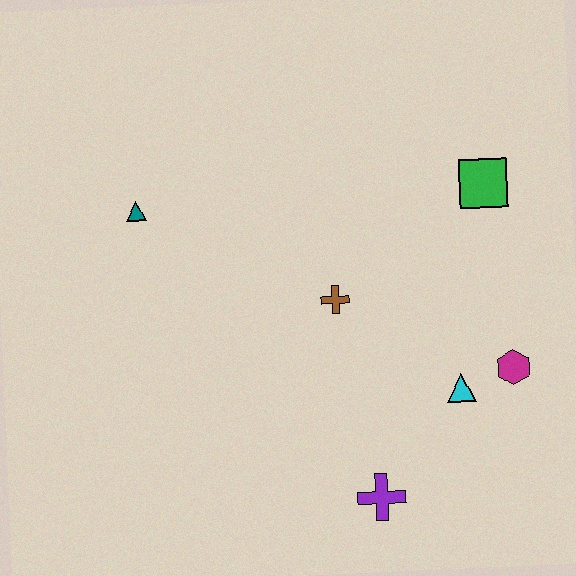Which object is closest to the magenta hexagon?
The cyan triangle is closest to the magenta hexagon.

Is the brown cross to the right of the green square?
No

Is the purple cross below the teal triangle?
Yes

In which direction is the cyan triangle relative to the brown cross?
The cyan triangle is to the right of the brown cross.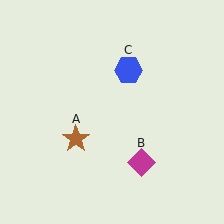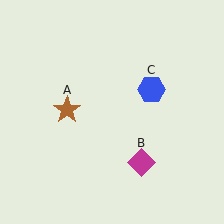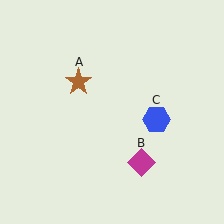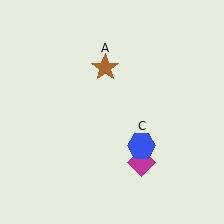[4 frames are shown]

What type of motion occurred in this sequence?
The brown star (object A), blue hexagon (object C) rotated clockwise around the center of the scene.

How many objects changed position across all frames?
2 objects changed position: brown star (object A), blue hexagon (object C).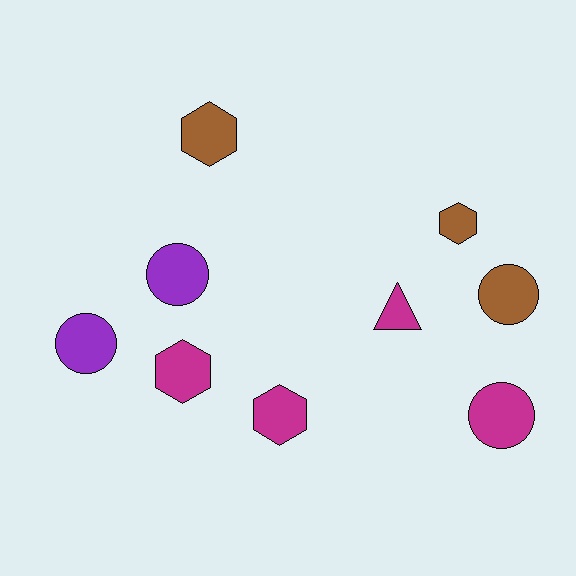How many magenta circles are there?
There is 1 magenta circle.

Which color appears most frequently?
Magenta, with 4 objects.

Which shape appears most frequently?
Circle, with 4 objects.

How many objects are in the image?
There are 9 objects.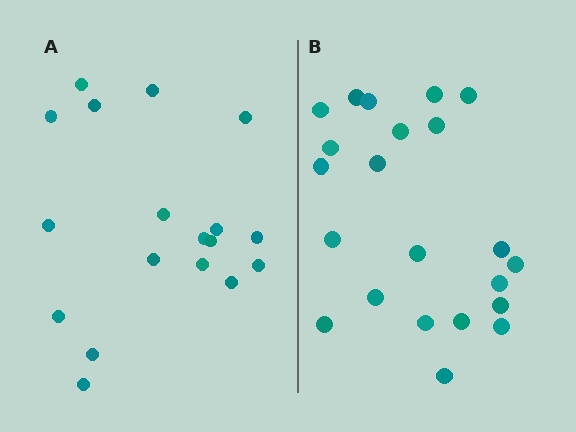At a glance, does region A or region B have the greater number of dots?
Region B (the right region) has more dots.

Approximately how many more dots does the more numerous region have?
Region B has about 4 more dots than region A.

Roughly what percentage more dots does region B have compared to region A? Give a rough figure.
About 20% more.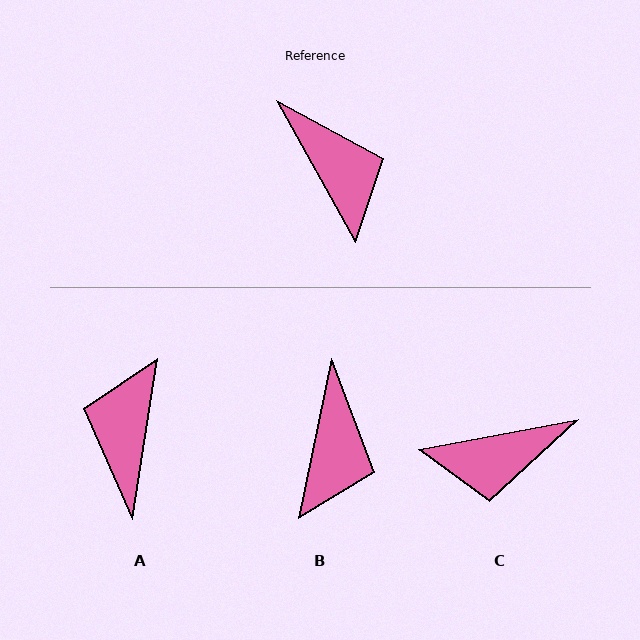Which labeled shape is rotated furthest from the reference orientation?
A, about 142 degrees away.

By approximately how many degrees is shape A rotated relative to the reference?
Approximately 142 degrees counter-clockwise.